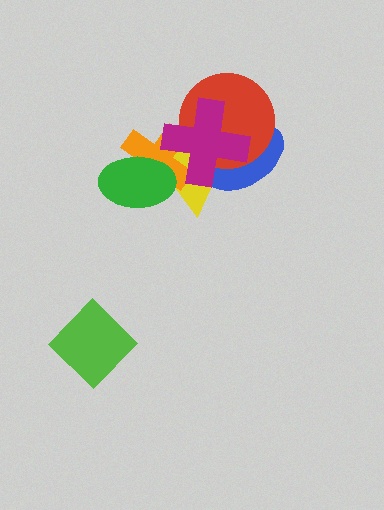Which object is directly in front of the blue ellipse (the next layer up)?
The red circle is directly in front of the blue ellipse.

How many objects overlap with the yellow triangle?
5 objects overlap with the yellow triangle.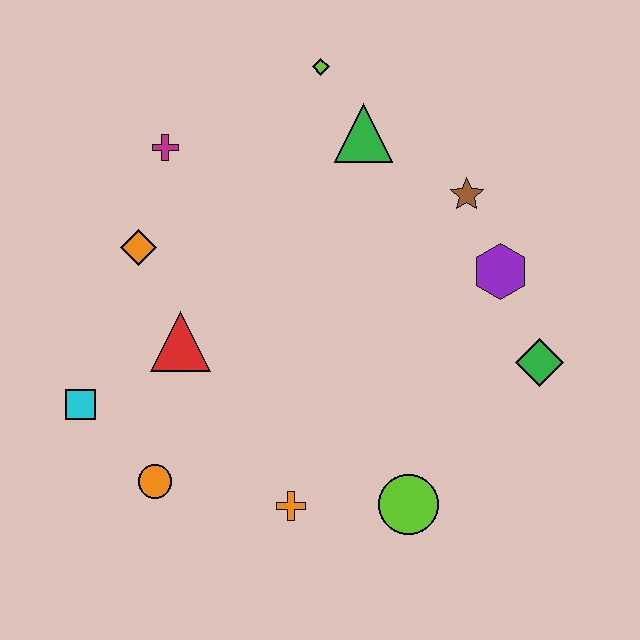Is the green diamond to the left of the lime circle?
No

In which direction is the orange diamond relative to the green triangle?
The orange diamond is to the left of the green triangle.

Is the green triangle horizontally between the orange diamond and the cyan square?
No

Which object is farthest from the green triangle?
The orange circle is farthest from the green triangle.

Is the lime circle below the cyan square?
Yes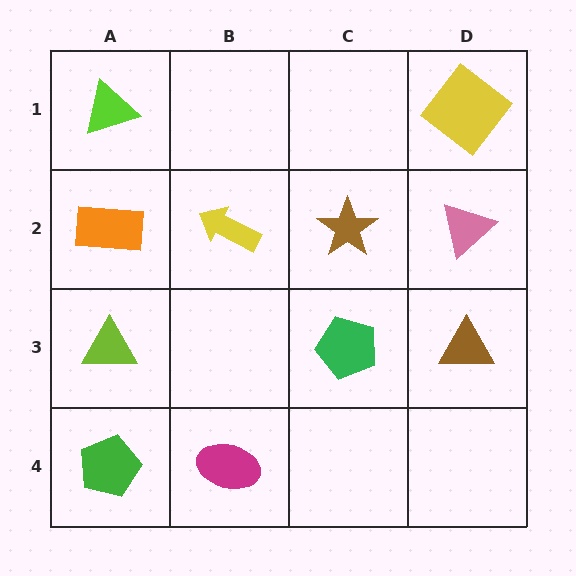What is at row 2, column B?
A yellow arrow.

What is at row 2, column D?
A pink triangle.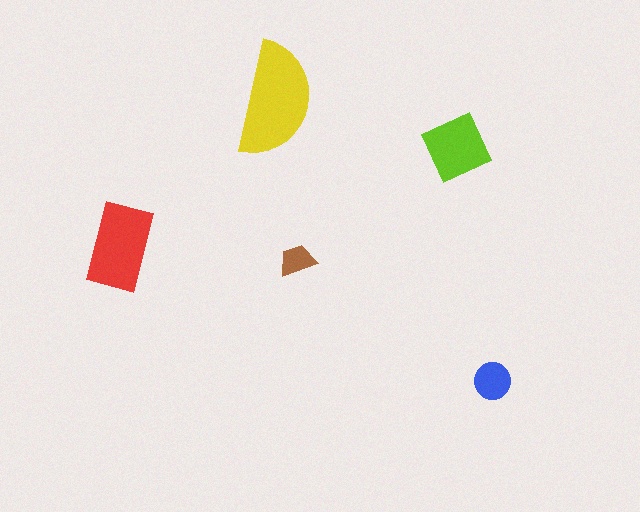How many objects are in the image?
There are 5 objects in the image.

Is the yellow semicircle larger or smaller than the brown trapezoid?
Larger.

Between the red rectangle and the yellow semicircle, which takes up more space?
The yellow semicircle.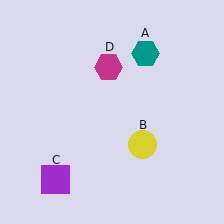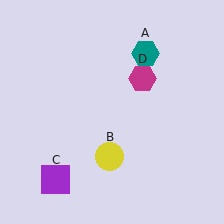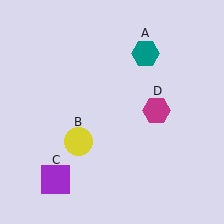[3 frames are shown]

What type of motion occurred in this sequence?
The yellow circle (object B), magenta hexagon (object D) rotated clockwise around the center of the scene.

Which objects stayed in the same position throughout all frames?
Teal hexagon (object A) and purple square (object C) remained stationary.